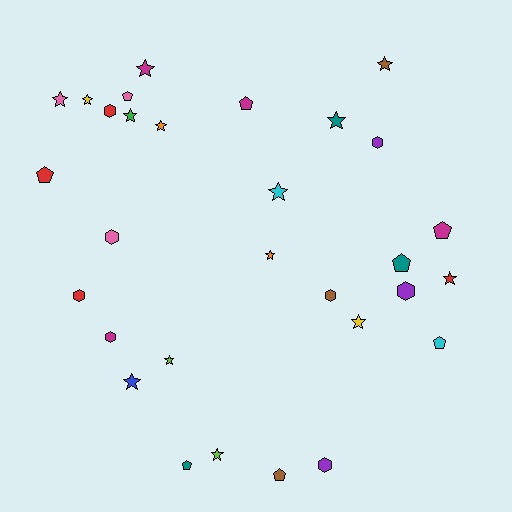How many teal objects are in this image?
There are 3 teal objects.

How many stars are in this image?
There are 14 stars.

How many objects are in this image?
There are 30 objects.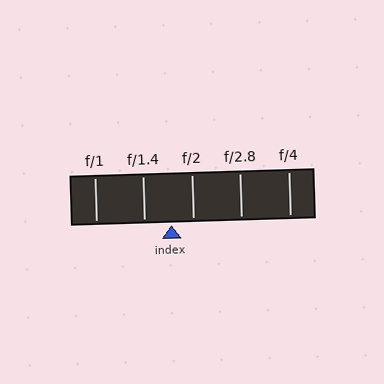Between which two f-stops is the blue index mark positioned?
The index mark is between f/1.4 and f/2.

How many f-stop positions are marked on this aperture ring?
There are 5 f-stop positions marked.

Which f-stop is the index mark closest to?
The index mark is closest to f/2.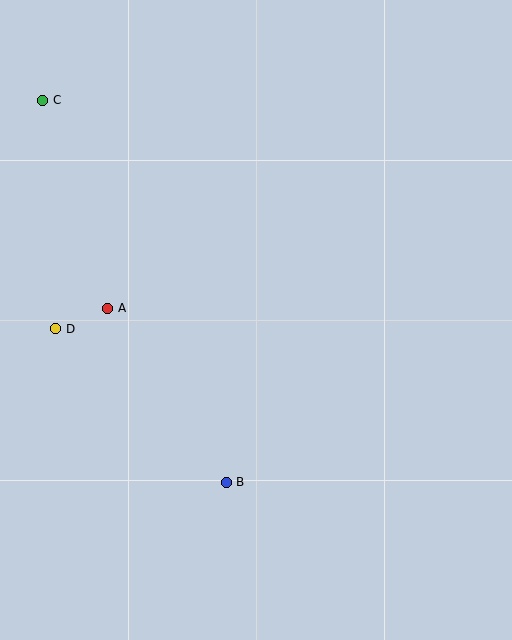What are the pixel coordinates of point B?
Point B is at (226, 482).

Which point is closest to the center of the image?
Point A at (108, 308) is closest to the center.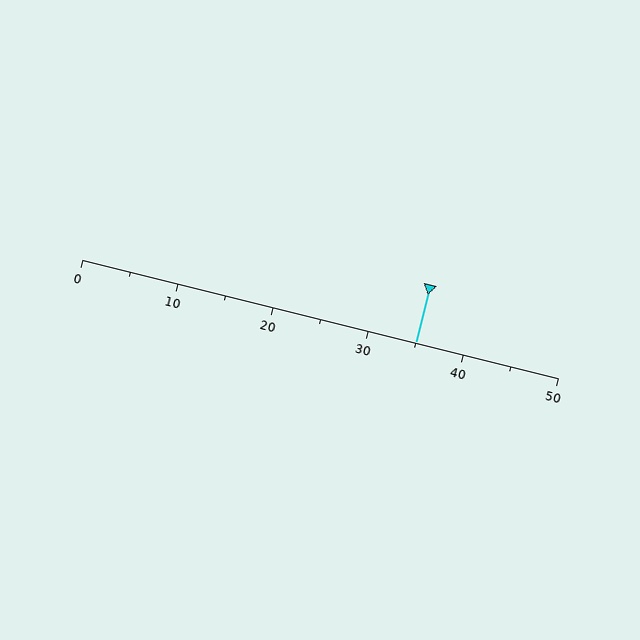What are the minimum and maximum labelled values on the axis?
The axis runs from 0 to 50.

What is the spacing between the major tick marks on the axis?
The major ticks are spaced 10 apart.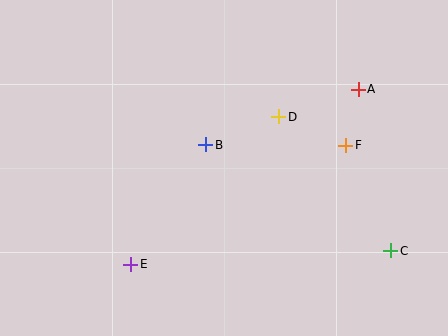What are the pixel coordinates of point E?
Point E is at (131, 264).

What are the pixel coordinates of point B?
Point B is at (206, 145).